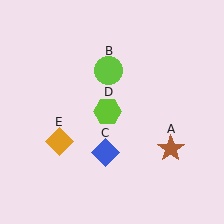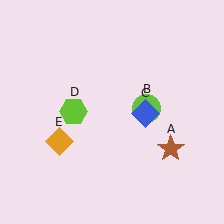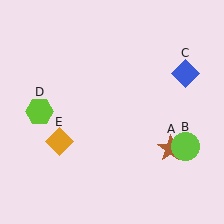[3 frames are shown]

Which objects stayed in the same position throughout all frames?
Brown star (object A) and orange diamond (object E) remained stationary.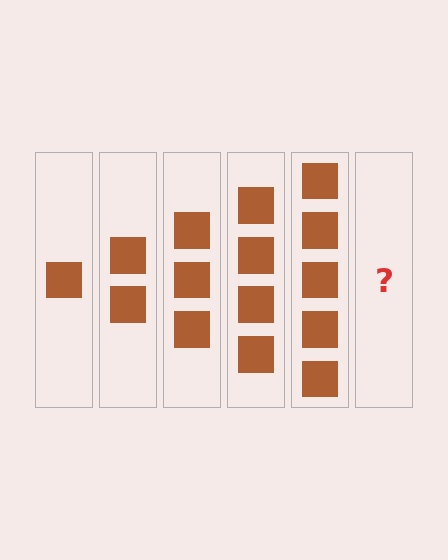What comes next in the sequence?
The next element should be 6 squares.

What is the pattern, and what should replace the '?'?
The pattern is that each step adds one more square. The '?' should be 6 squares.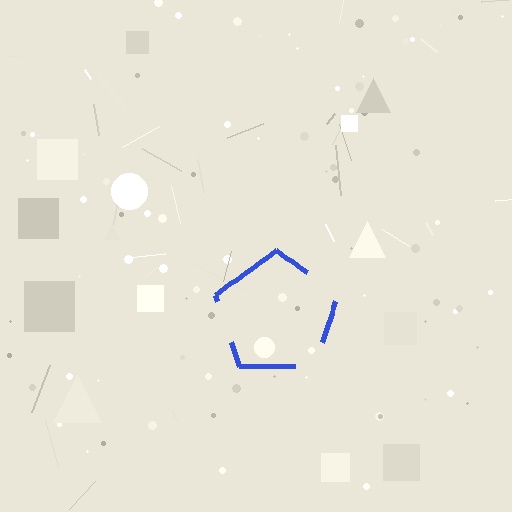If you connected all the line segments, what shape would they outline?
They would outline a pentagon.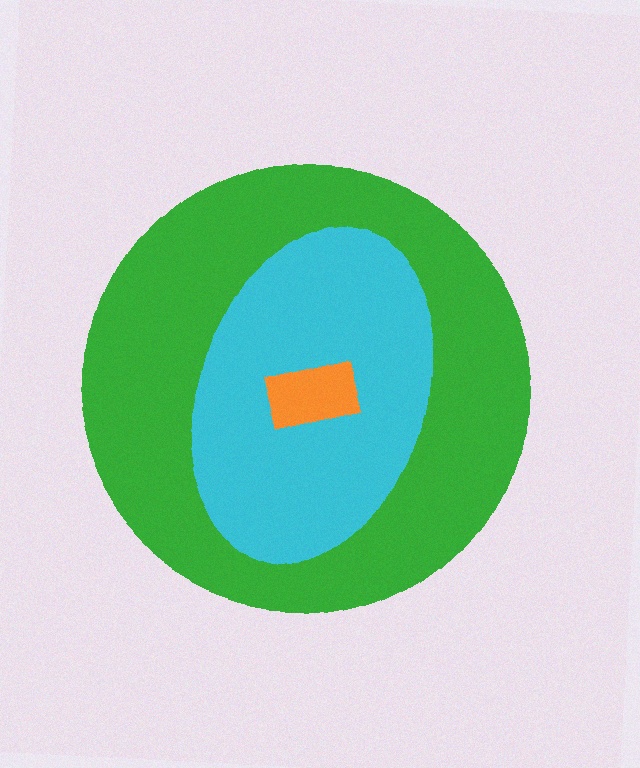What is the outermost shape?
The green circle.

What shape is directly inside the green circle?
The cyan ellipse.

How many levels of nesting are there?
3.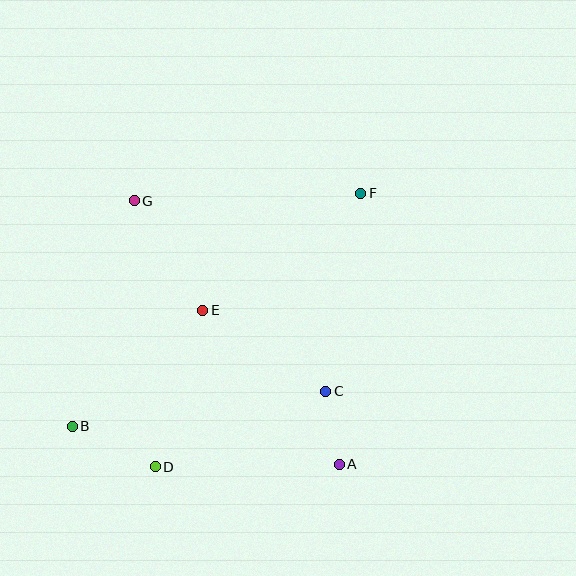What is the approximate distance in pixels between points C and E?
The distance between C and E is approximately 147 pixels.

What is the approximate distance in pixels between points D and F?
The distance between D and F is approximately 342 pixels.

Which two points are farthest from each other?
Points B and F are farthest from each other.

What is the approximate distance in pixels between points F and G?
The distance between F and G is approximately 227 pixels.